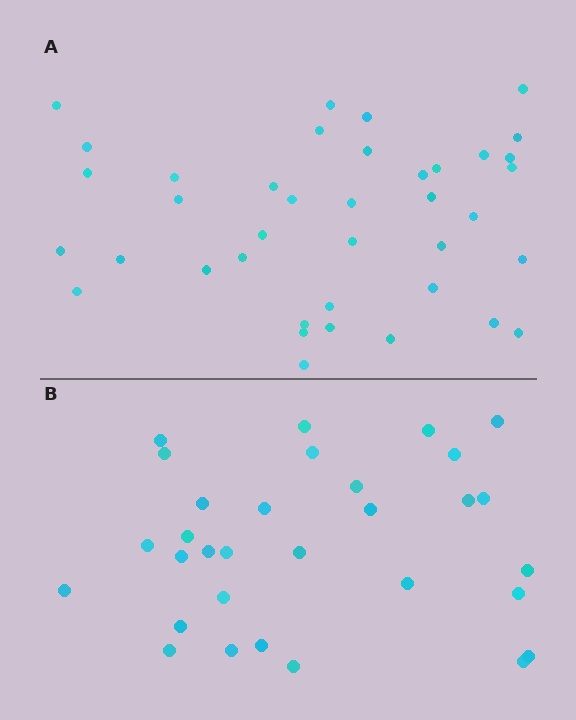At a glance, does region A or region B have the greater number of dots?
Region A (the top region) has more dots.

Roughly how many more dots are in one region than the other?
Region A has roughly 8 or so more dots than region B.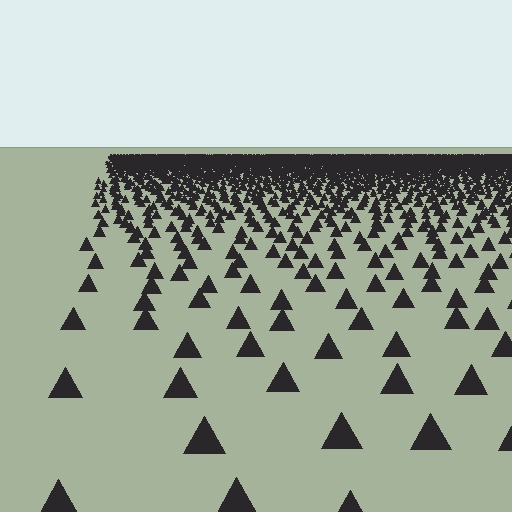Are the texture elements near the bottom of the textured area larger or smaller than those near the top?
Larger. Near the bottom, elements are closer to the viewer and appear at a bigger on-screen size.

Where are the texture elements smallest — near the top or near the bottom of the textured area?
Near the top.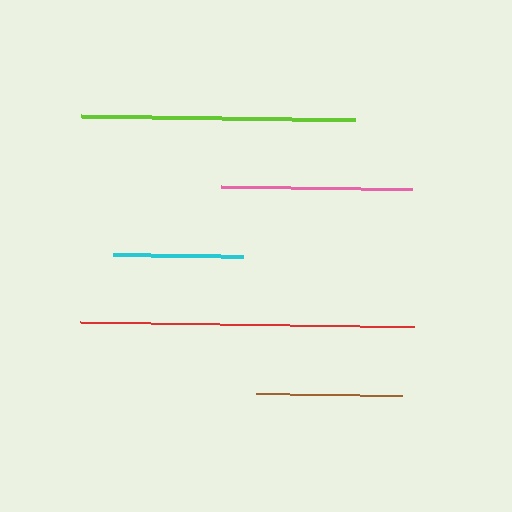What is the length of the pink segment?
The pink segment is approximately 191 pixels long.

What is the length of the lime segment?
The lime segment is approximately 274 pixels long.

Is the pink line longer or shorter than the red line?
The red line is longer than the pink line.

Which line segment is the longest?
The red line is the longest at approximately 334 pixels.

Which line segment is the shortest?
The cyan line is the shortest at approximately 130 pixels.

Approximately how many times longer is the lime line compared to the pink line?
The lime line is approximately 1.4 times the length of the pink line.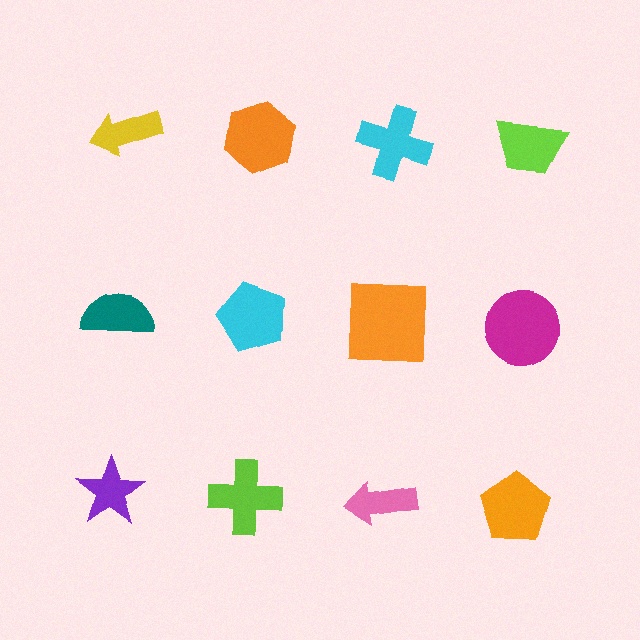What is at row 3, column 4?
An orange pentagon.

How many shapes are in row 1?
4 shapes.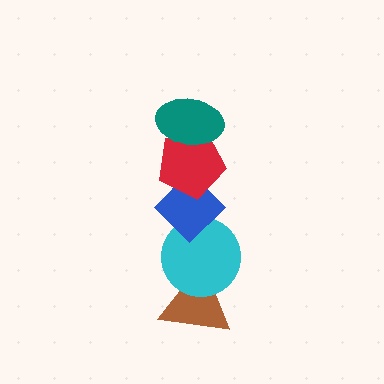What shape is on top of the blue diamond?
The red pentagon is on top of the blue diamond.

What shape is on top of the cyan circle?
The blue diamond is on top of the cyan circle.